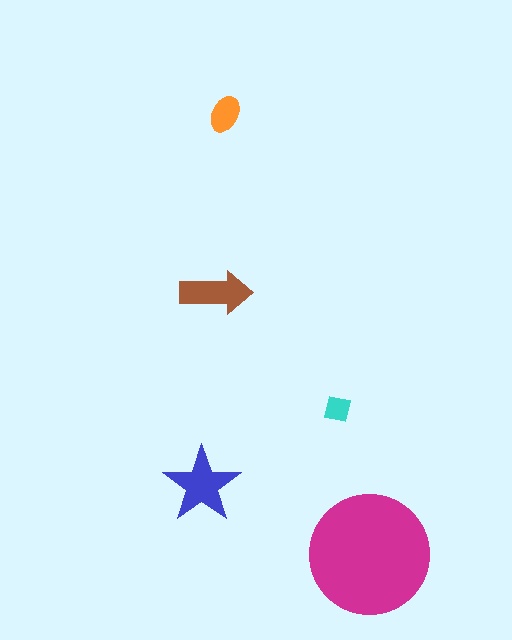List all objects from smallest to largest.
The cyan square, the orange ellipse, the brown arrow, the blue star, the magenta circle.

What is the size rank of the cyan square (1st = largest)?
5th.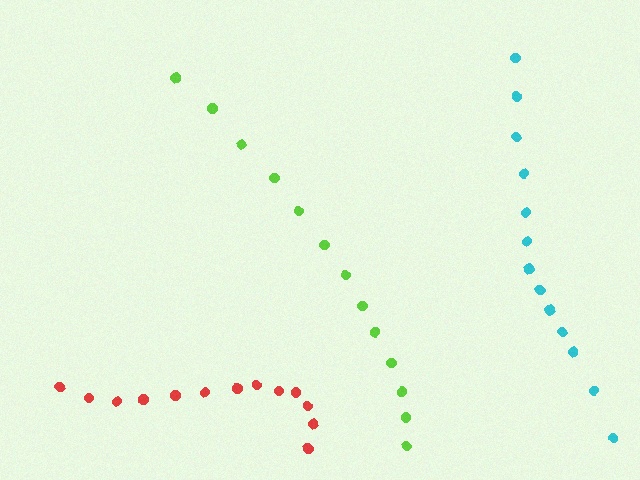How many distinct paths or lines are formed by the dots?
There are 3 distinct paths.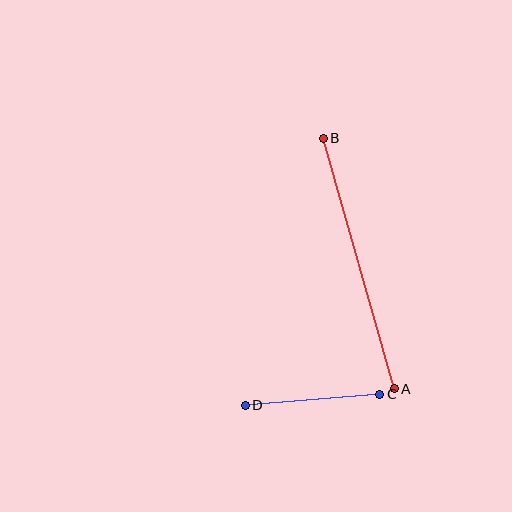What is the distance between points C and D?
The distance is approximately 135 pixels.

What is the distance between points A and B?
The distance is approximately 260 pixels.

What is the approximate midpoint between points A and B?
The midpoint is at approximately (359, 263) pixels.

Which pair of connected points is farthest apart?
Points A and B are farthest apart.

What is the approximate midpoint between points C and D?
The midpoint is at approximately (312, 400) pixels.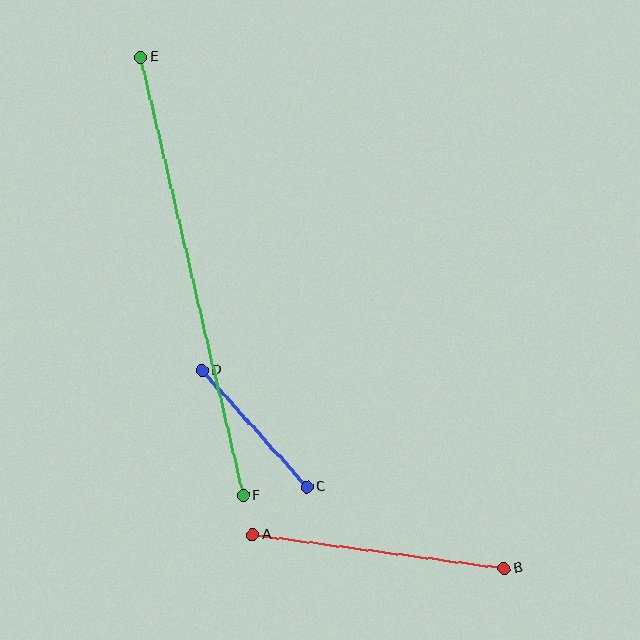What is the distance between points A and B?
The distance is approximately 254 pixels.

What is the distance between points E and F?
The distance is approximately 450 pixels.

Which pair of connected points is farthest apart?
Points E and F are farthest apart.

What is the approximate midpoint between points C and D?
The midpoint is at approximately (254, 428) pixels.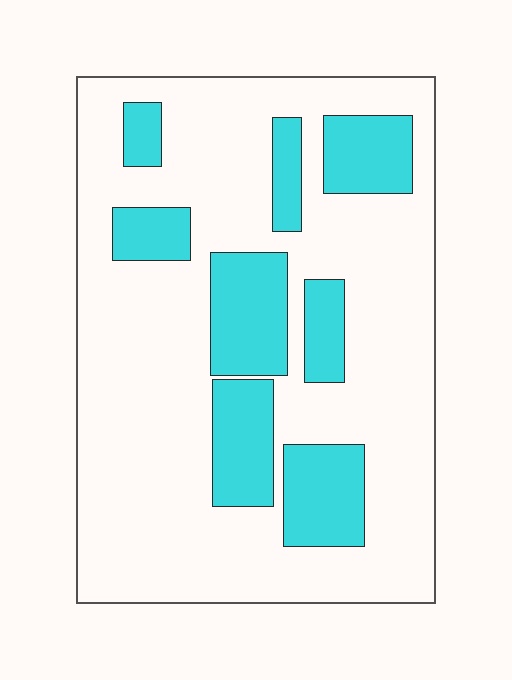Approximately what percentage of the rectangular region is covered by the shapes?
Approximately 25%.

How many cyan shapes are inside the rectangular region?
8.